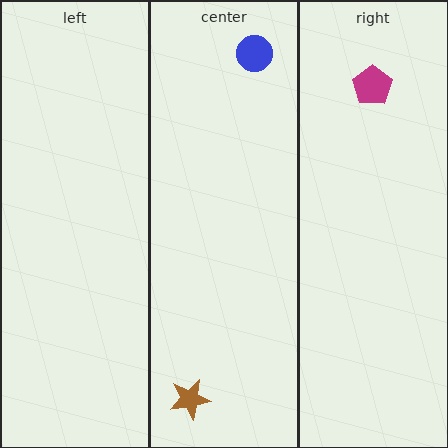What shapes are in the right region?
The magenta pentagon.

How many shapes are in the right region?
1.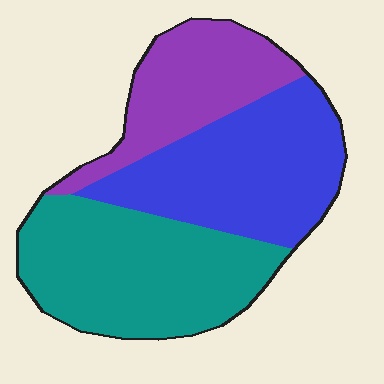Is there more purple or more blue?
Blue.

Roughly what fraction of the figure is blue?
Blue takes up between a quarter and a half of the figure.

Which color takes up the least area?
Purple, at roughly 25%.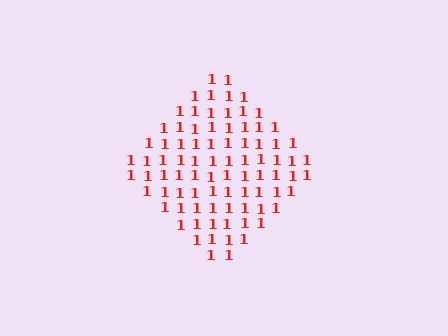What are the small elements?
The small elements are digit 1's.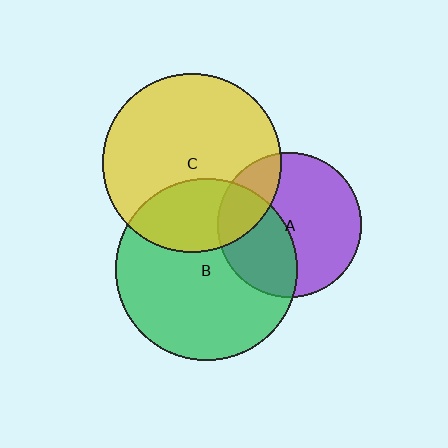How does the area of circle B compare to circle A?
Approximately 1.6 times.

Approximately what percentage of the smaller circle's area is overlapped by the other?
Approximately 20%.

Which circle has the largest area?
Circle B (green).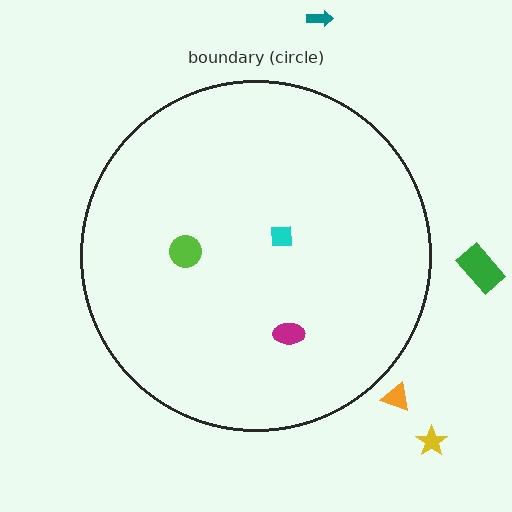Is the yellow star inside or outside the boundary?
Outside.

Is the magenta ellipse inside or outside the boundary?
Inside.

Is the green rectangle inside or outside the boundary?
Outside.